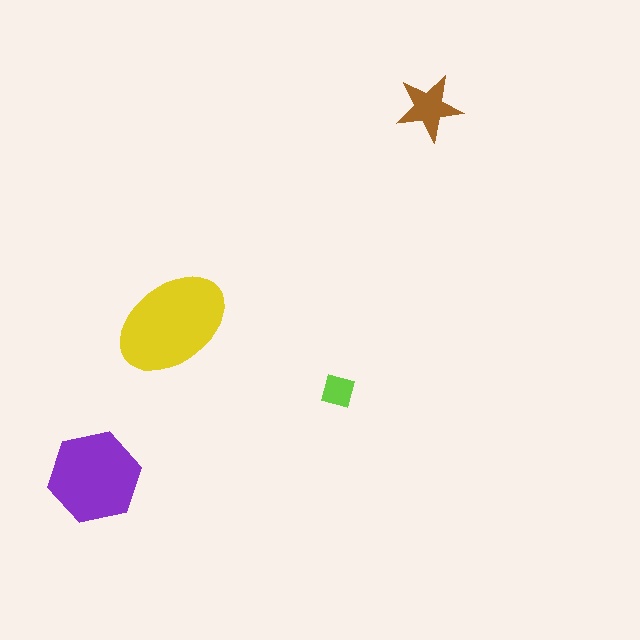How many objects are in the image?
There are 4 objects in the image.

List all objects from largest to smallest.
The yellow ellipse, the purple hexagon, the brown star, the lime diamond.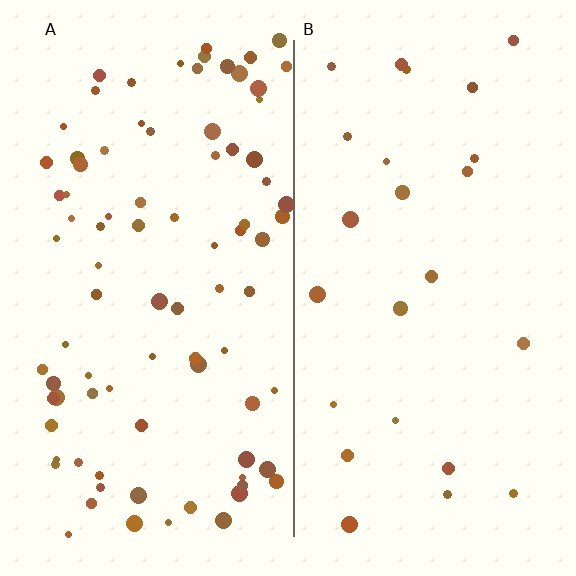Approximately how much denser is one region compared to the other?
Approximately 3.6× — region A over region B.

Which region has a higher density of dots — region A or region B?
A (the left).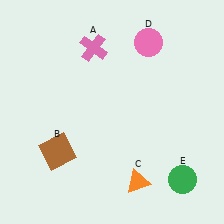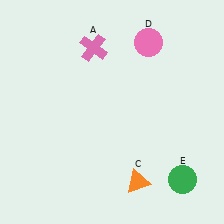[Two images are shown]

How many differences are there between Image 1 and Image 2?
There is 1 difference between the two images.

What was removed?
The brown square (B) was removed in Image 2.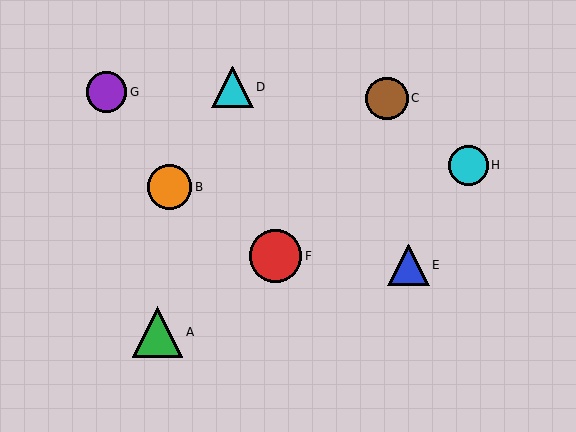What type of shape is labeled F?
Shape F is a red circle.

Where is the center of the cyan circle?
The center of the cyan circle is at (468, 165).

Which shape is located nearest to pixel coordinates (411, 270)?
The blue triangle (labeled E) at (409, 265) is nearest to that location.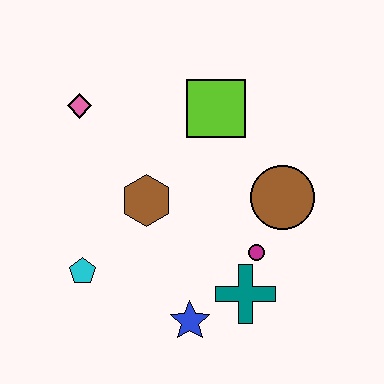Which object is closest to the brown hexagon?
The cyan pentagon is closest to the brown hexagon.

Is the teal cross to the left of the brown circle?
Yes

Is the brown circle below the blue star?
No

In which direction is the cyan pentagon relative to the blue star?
The cyan pentagon is to the left of the blue star.